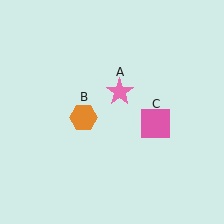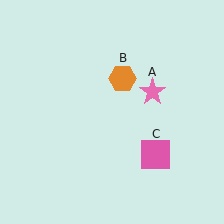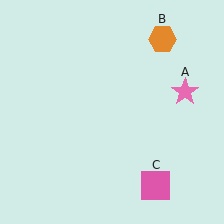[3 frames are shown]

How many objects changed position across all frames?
3 objects changed position: pink star (object A), orange hexagon (object B), pink square (object C).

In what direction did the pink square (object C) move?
The pink square (object C) moved down.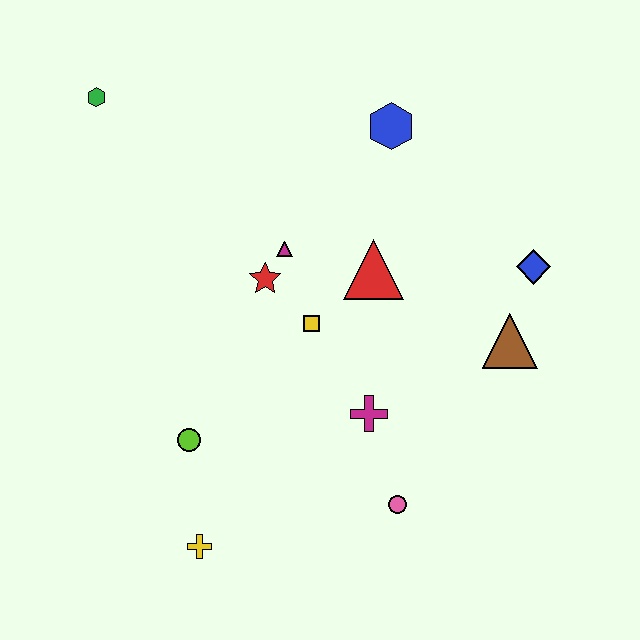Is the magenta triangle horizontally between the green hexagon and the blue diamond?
Yes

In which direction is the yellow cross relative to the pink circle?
The yellow cross is to the left of the pink circle.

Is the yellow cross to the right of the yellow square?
No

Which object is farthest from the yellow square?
The green hexagon is farthest from the yellow square.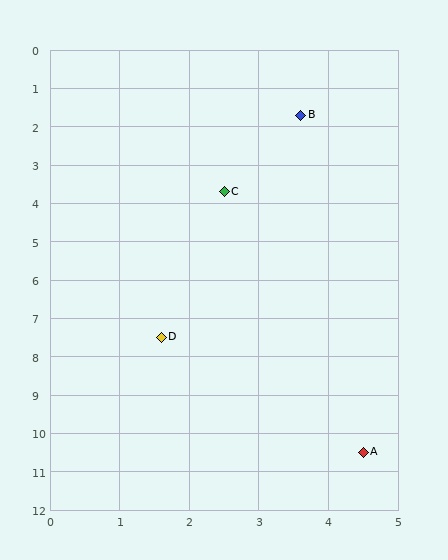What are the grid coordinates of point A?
Point A is at approximately (4.5, 10.5).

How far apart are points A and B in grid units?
Points A and B are about 8.8 grid units apart.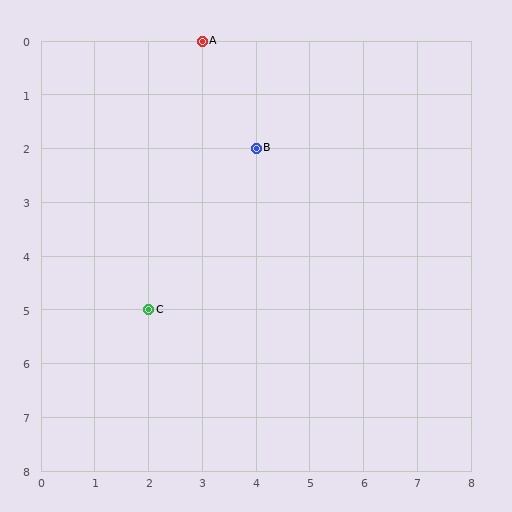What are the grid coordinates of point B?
Point B is at grid coordinates (4, 2).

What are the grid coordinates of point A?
Point A is at grid coordinates (3, 0).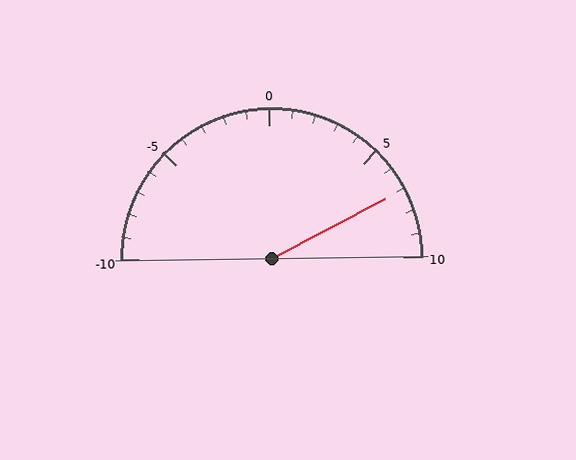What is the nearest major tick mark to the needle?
The nearest major tick mark is 5.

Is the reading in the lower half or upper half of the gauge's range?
The reading is in the upper half of the range (-10 to 10).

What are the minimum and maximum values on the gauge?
The gauge ranges from -10 to 10.